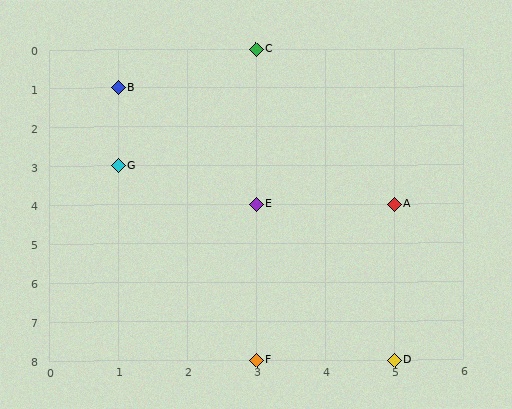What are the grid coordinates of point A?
Point A is at grid coordinates (5, 4).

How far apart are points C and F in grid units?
Points C and F are 8 rows apart.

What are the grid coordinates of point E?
Point E is at grid coordinates (3, 4).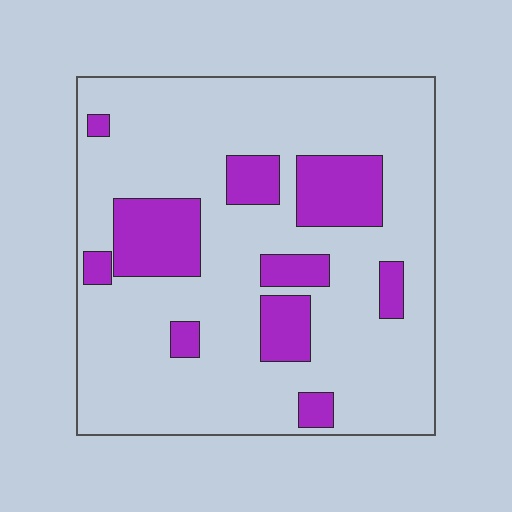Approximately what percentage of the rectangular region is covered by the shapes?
Approximately 20%.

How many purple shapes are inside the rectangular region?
10.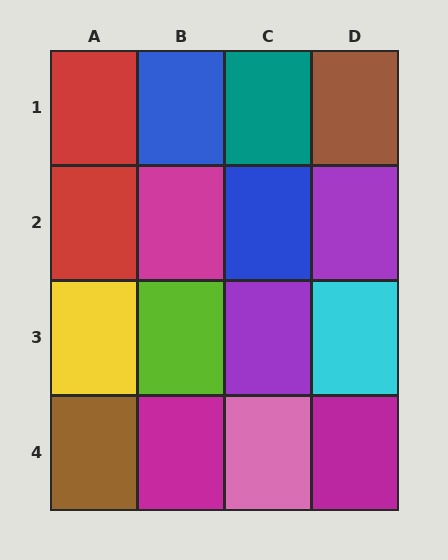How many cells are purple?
2 cells are purple.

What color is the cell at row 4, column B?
Magenta.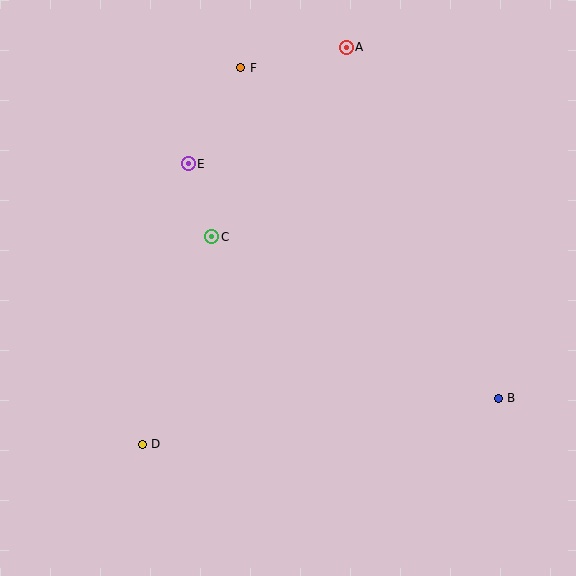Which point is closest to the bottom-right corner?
Point B is closest to the bottom-right corner.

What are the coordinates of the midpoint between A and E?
The midpoint between A and E is at (267, 105).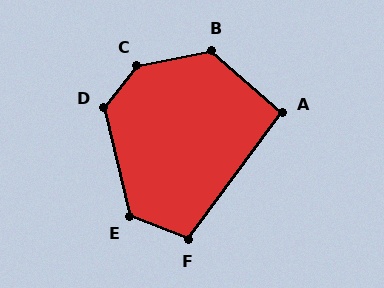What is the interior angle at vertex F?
Approximately 105 degrees (obtuse).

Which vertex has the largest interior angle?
C, at approximately 140 degrees.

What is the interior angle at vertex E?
Approximately 125 degrees (obtuse).